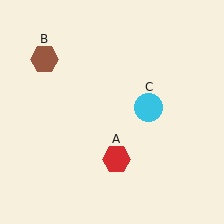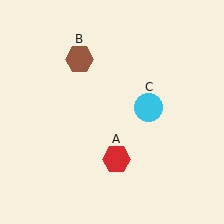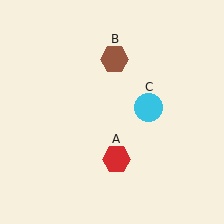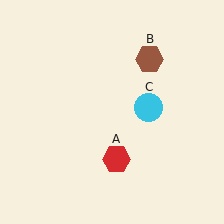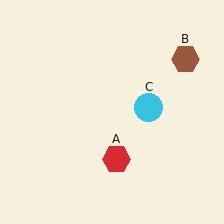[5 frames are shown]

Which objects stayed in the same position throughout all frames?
Red hexagon (object A) and cyan circle (object C) remained stationary.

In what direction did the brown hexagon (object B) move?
The brown hexagon (object B) moved right.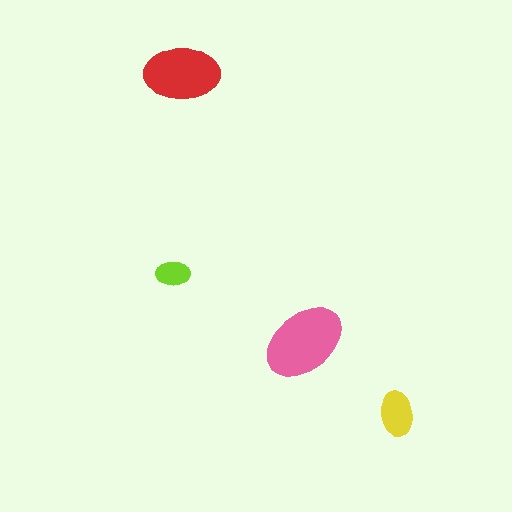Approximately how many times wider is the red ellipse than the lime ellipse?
About 2 times wider.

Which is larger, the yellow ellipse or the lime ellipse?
The yellow one.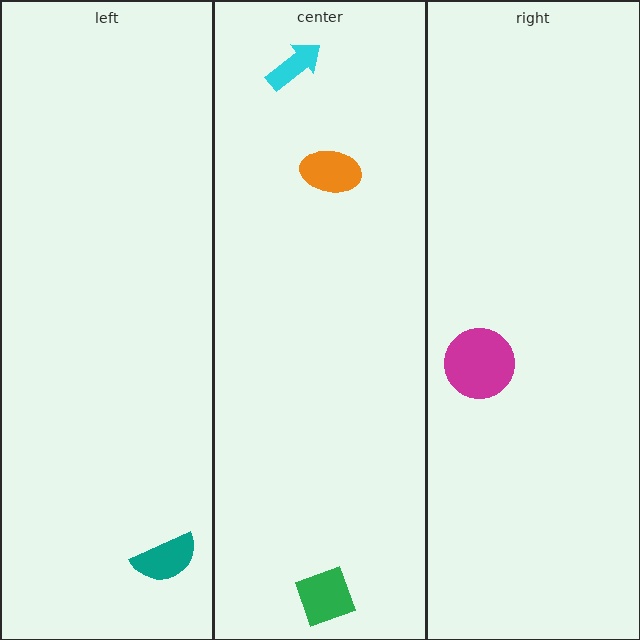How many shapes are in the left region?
1.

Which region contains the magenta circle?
The right region.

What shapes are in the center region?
The green square, the cyan arrow, the orange ellipse.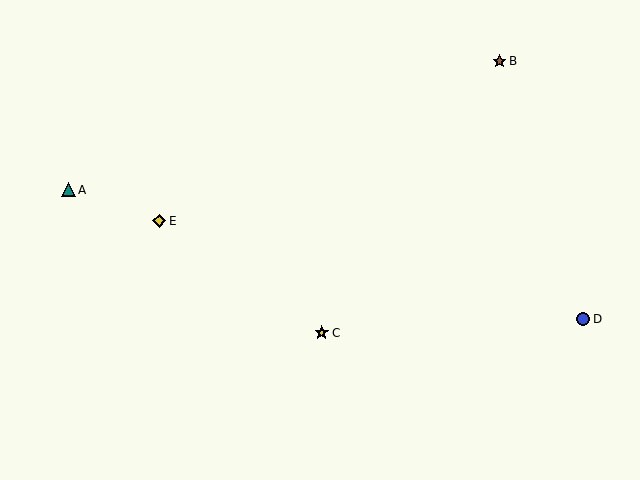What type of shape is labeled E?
Shape E is a yellow diamond.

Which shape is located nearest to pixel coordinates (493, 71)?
The brown star (labeled B) at (499, 61) is nearest to that location.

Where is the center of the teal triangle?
The center of the teal triangle is at (68, 190).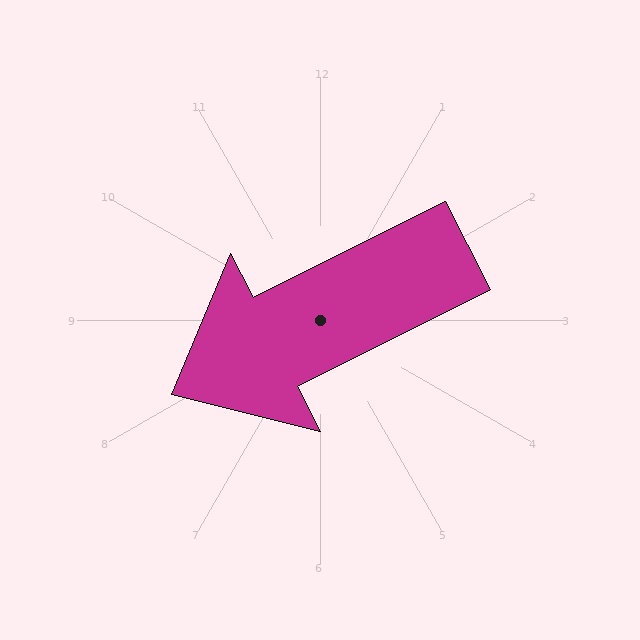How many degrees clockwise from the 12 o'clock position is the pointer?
Approximately 243 degrees.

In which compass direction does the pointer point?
Southwest.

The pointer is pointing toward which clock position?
Roughly 8 o'clock.